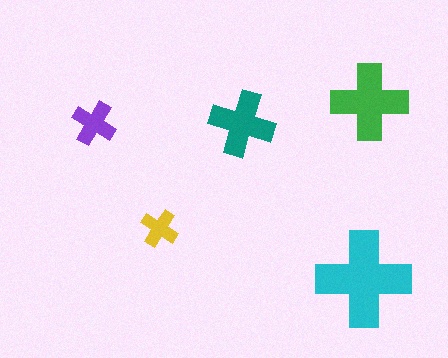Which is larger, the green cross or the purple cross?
The green one.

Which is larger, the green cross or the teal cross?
The green one.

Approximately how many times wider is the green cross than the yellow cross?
About 2 times wider.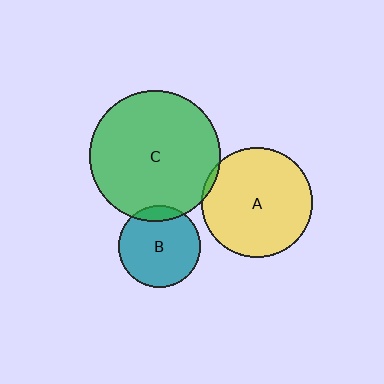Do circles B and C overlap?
Yes.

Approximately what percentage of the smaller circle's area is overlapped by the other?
Approximately 10%.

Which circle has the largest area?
Circle C (green).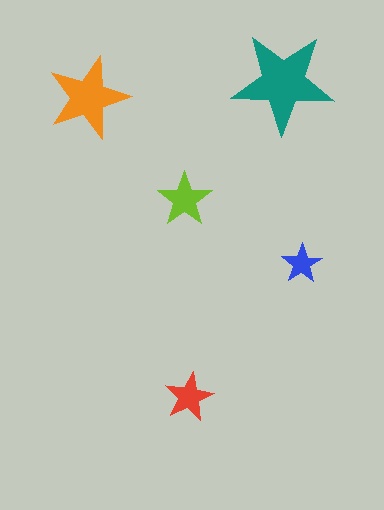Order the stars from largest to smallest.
the teal one, the orange one, the lime one, the red one, the blue one.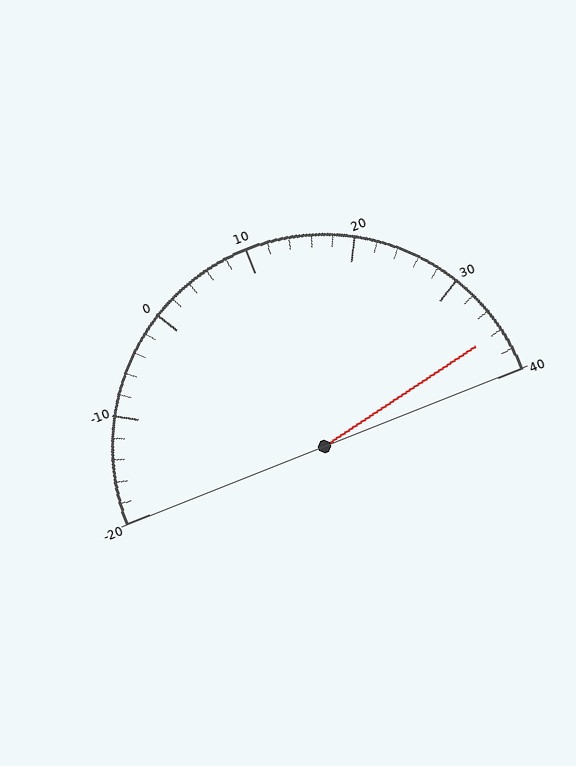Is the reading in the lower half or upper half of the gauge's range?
The reading is in the upper half of the range (-20 to 40).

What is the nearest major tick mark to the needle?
The nearest major tick mark is 40.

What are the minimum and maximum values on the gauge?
The gauge ranges from -20 to 40.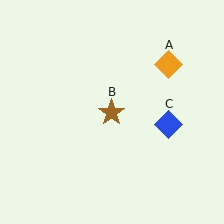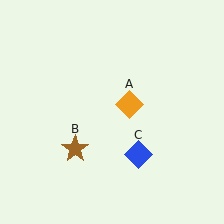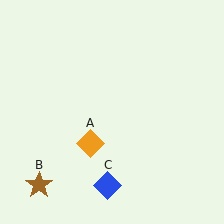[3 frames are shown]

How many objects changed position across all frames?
3 objects changed position: orange diamond (object A), brown star (object B), blue diamond (object C).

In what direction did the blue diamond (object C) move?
The blue diamond (object C) moved down and to the left.